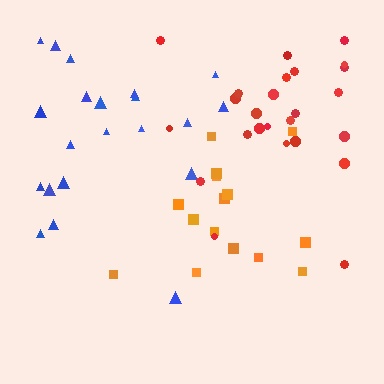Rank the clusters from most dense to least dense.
red, orange, blue.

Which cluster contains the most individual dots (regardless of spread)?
Red (25).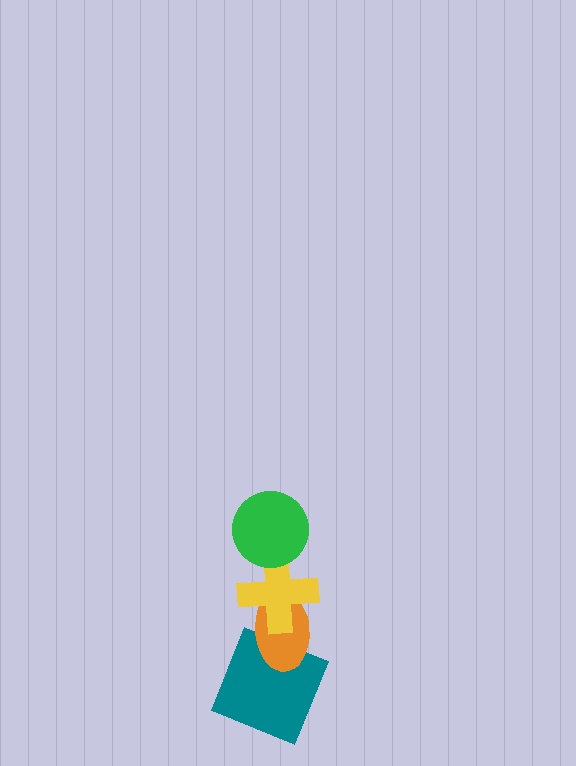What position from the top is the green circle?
The green circle is 1st from the top.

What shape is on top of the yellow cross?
The green circle is on top of the yellow cross.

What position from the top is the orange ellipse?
The orange ellipse is 3rd from the top.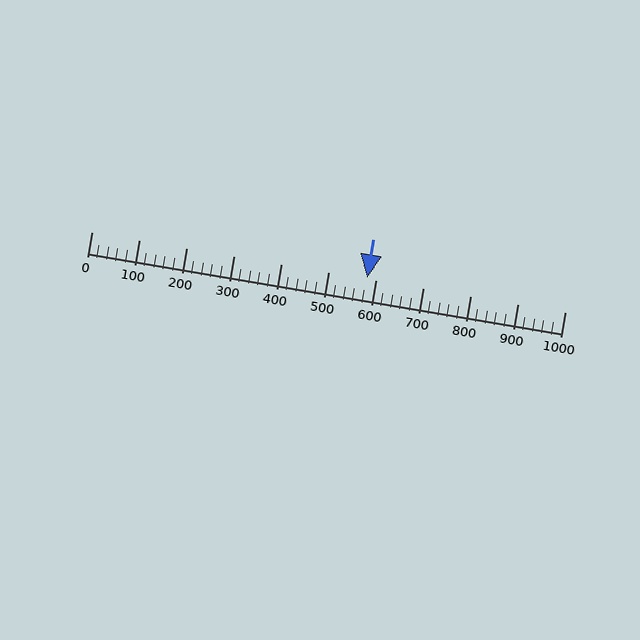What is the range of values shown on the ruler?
The ruler shows values from 0 to 1000.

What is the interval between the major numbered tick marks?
The major tick marks are spaced 100 units apart.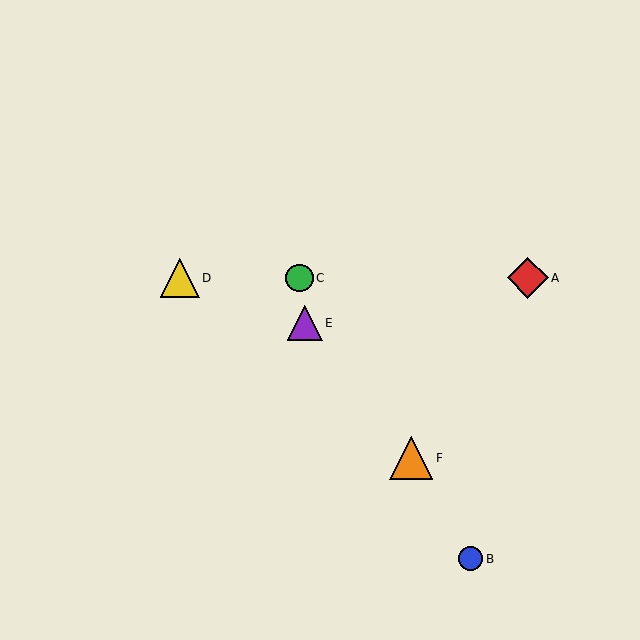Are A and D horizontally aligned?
Yes, both are at y≈278.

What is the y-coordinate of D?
Object D is at y≈278.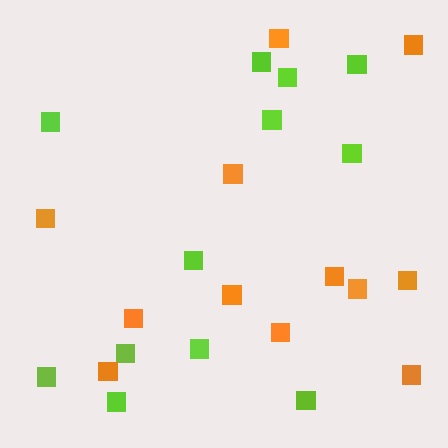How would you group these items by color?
There are 2 groups: one group of lime squares (12) and one group of orange squares (12).